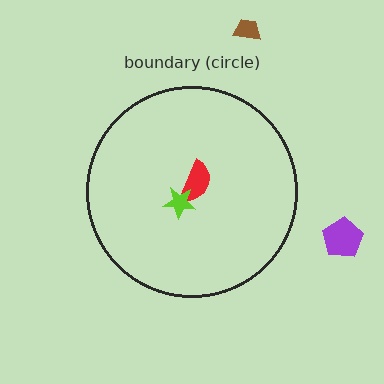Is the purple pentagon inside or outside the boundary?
Outside.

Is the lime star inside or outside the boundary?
Inside.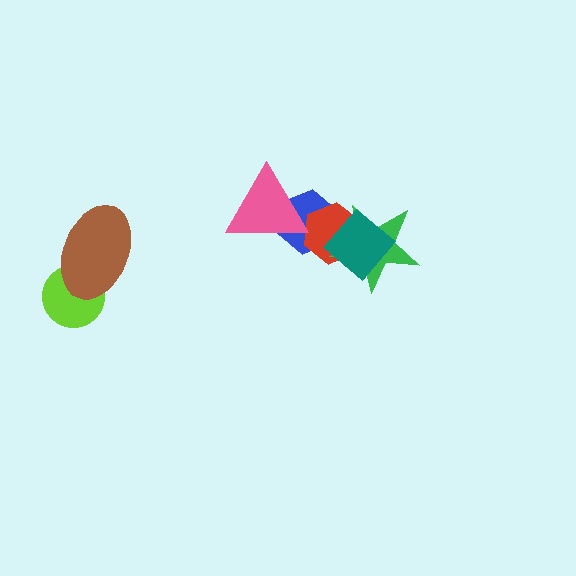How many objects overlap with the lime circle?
1 object overlaps with the lime circle.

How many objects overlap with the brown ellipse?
1 object overlaps with the brown ellipse.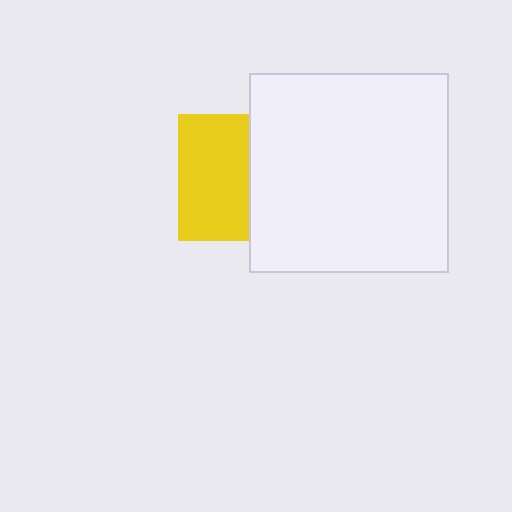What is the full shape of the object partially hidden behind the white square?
The partially hidden object is a yellow square.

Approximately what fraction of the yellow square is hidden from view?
Roughly 44% of the yellow square is hidden behind the white square.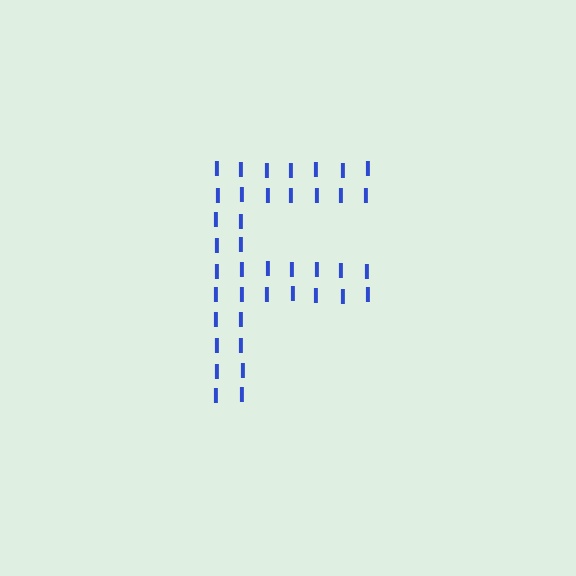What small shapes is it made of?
It is made of small letter I's.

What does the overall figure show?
The overall figure shows the letter F.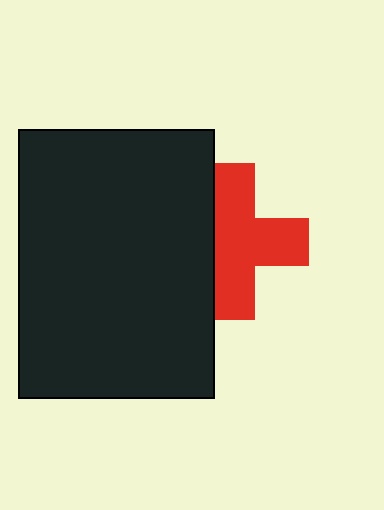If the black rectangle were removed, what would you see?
You would see the complete red cross.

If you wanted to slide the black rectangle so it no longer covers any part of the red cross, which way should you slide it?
Slide it left — that is the most direct way to separate the two shapes.